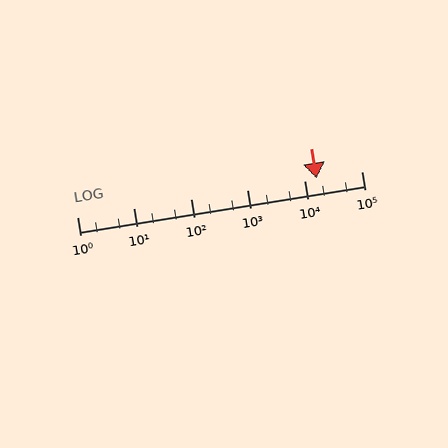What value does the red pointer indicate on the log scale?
The pointer indicates approximately 16000.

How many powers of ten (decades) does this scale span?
The scale spans 5 decades, from 1 to 100000.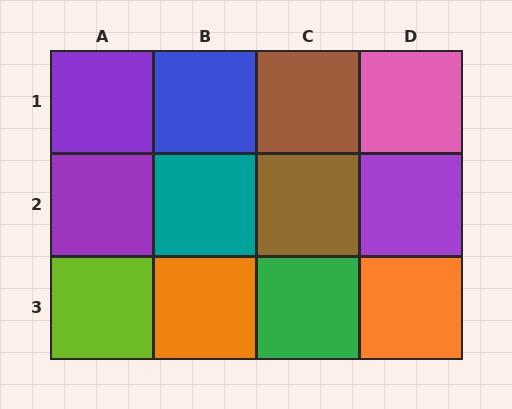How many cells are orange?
2 cells are orange.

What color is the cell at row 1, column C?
Brown.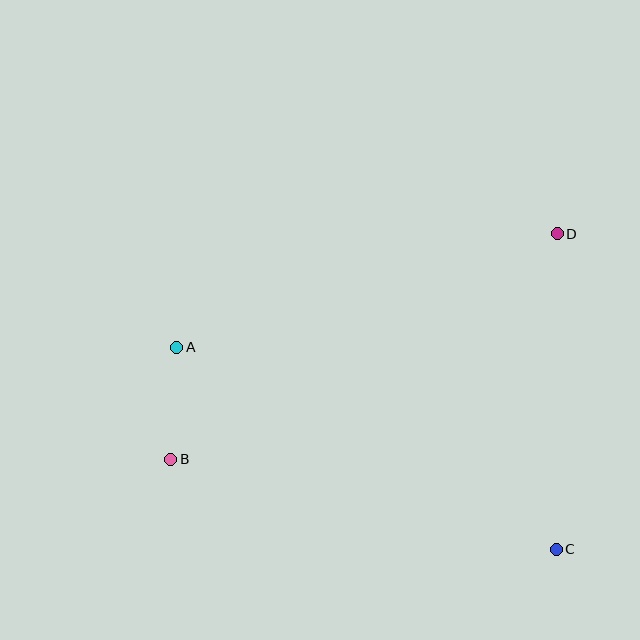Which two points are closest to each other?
Points A and B are closest to each other.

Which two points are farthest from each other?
Points B and D are farthest from each other.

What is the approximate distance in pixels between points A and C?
The distance between A and C is approximately 430 pixels.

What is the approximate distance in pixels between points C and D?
The distance between C and D is approximately 315 pixels.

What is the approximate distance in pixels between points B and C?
The distance between B and C is approximately 396 pixels.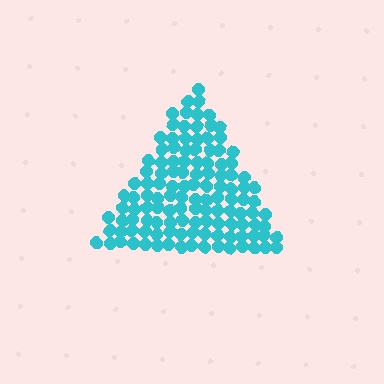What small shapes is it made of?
It is made of small circles.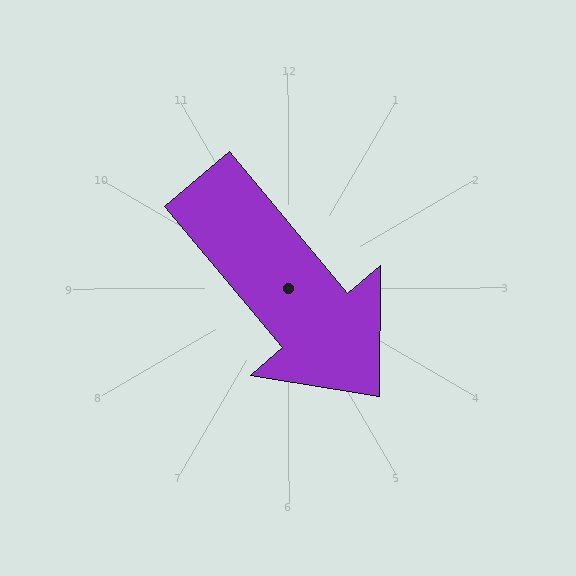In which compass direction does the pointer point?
Southeast.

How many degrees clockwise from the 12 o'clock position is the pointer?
Approximately 140 degrees.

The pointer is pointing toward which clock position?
Roughly 5 o'clock.